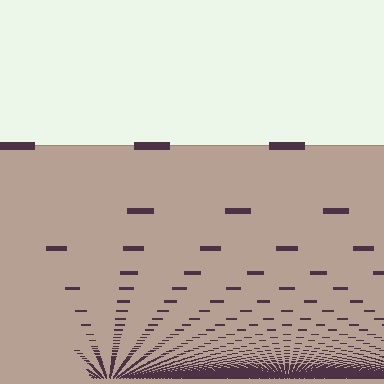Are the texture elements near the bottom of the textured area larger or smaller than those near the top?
Smaller. The gradient is inverted — elements near the bottom are smaller and denser.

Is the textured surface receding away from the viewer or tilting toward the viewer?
The surface appears to tilt toward the viewer. Texture elements get larger and sparser toward the top.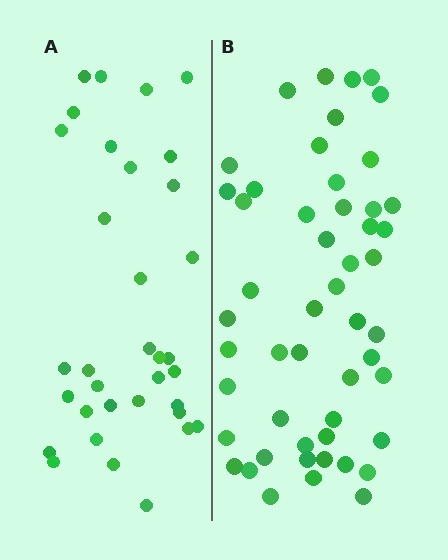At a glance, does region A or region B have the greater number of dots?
Region B (the right region) has more dots.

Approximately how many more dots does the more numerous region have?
Region B has approximately 15 more dots than region A.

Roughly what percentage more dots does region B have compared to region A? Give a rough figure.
About 50% more.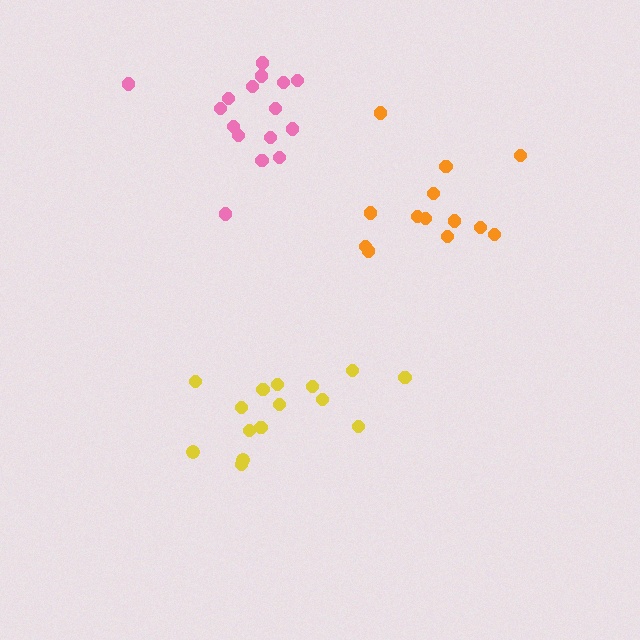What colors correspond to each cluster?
The clusters are colored: pink, orange, yellow.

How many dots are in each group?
Group 1: 16 dots, Group 2: 13 dots, Group 3: 15 dots (44 total).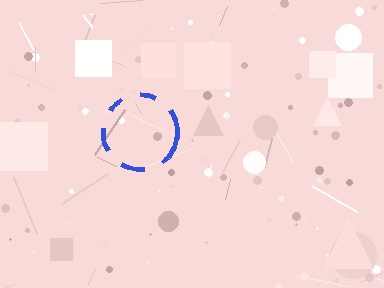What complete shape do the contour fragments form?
The contour fragments form a circle.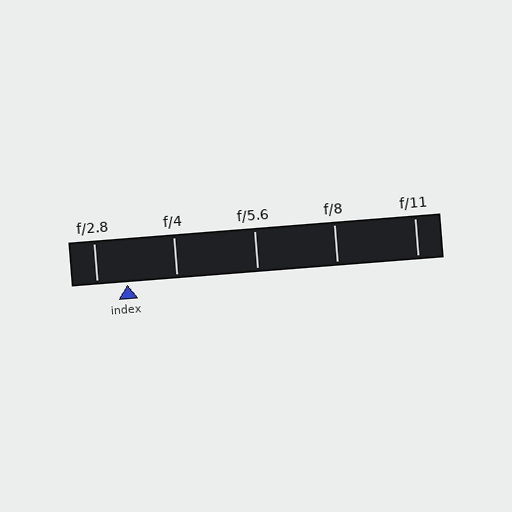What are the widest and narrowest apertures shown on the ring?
The widest aperture shown is f/2.8 and the narrowest is f/11.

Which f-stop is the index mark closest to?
The index mark is closest to f/2.8.